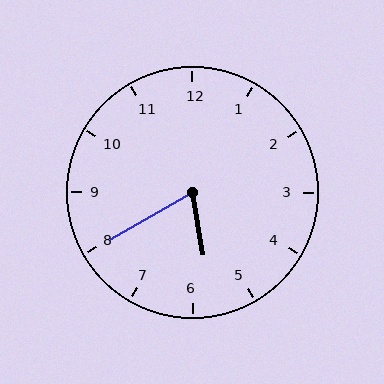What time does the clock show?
5:40.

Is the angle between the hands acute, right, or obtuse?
It is acute.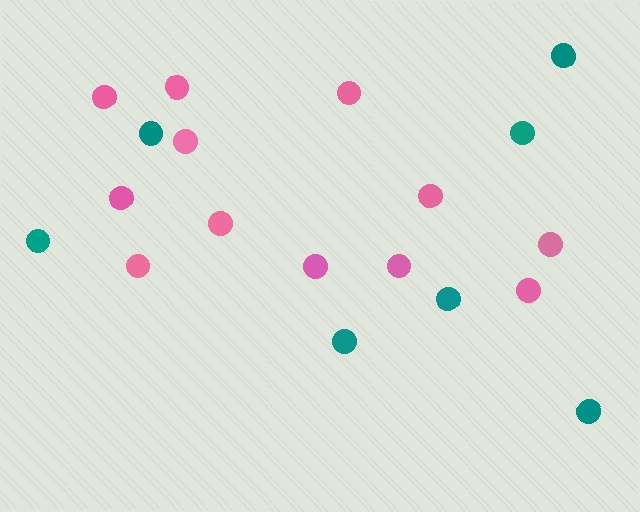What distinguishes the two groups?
There are 2 groups: one group of teal circles (7) and one group of pink circles (12).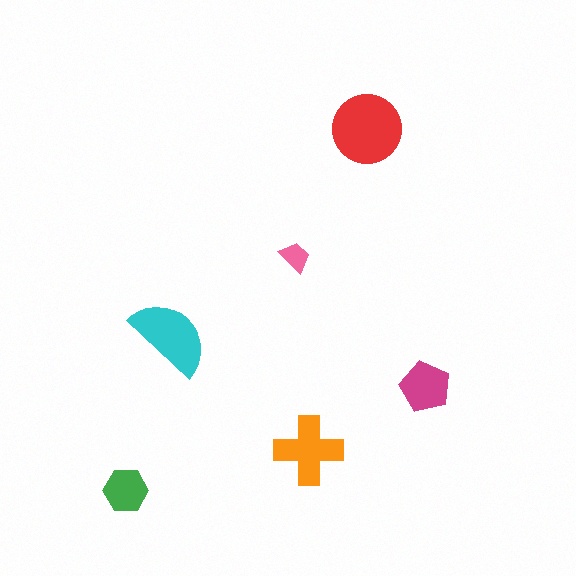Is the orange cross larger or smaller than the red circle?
Smaller.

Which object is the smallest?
The pink trapezoid.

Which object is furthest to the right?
The magenta pentagon is rightmost.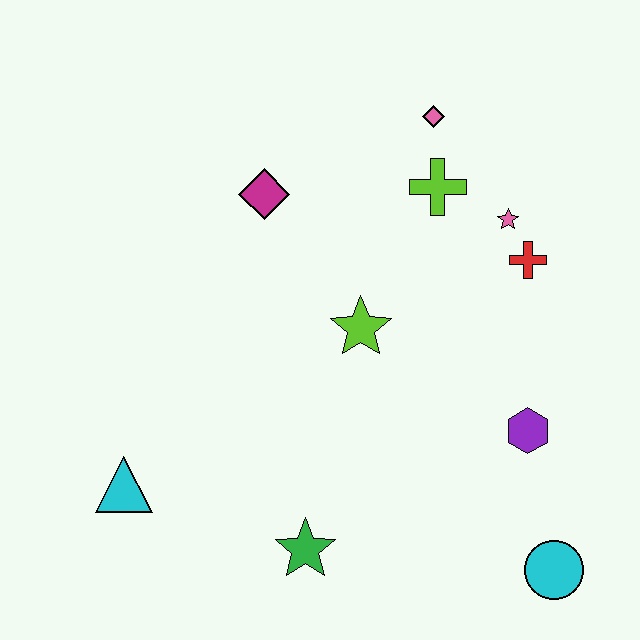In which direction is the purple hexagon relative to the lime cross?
The purple hexagon is below the lime cross.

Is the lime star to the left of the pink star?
Yes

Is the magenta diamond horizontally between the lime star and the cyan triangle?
Yes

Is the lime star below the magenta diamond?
Yes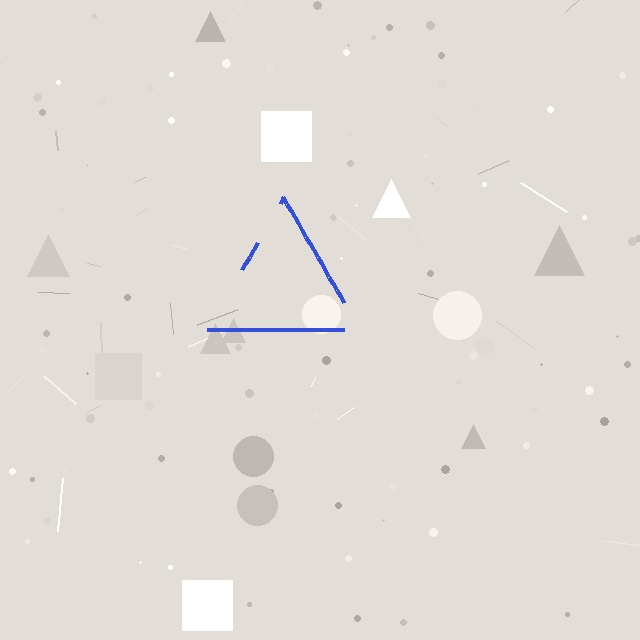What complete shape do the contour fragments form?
The contour fragments form a triangle.